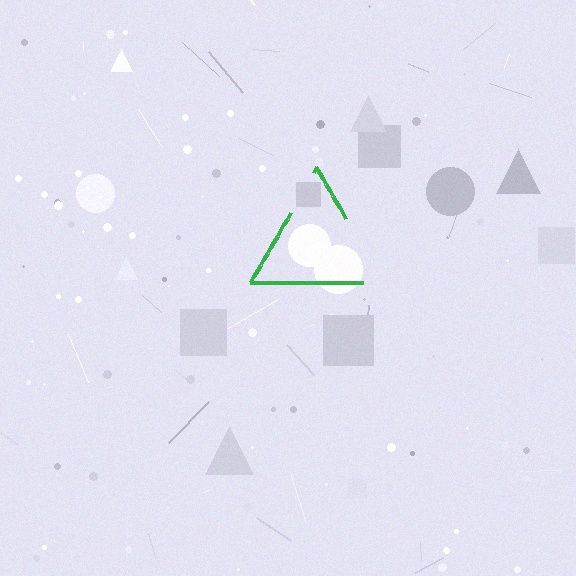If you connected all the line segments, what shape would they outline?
They would outline a triangle.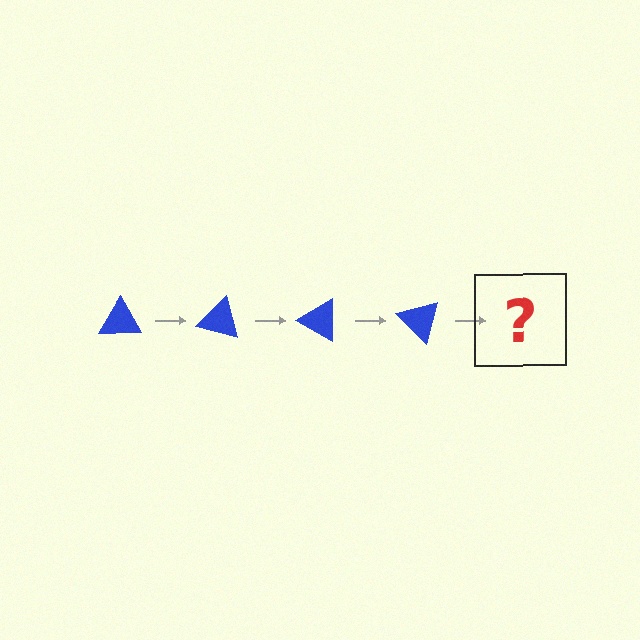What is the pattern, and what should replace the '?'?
The pattern is that the triangle rotates 15 degrees each step. The '?' should be a blue triangle rotated 60 degrees.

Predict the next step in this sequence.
The next step is a blue triangle rotated 60 degrees.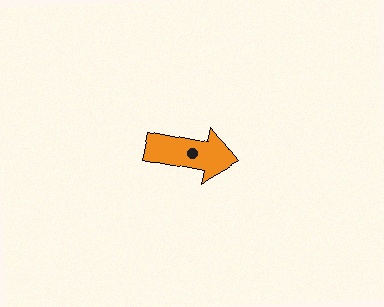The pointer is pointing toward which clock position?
Roughly 3 o'clock.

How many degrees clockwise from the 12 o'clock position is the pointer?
Approximately 101 degrees.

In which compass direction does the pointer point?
East.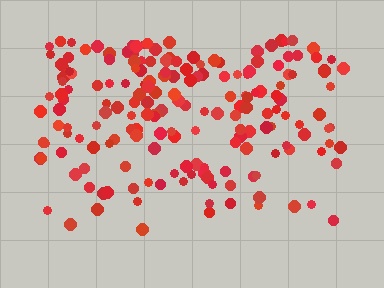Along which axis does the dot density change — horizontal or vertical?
Vertical.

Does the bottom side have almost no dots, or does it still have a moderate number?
Still a moderate number, just noticeably fewer than the top.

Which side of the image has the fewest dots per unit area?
The bottom.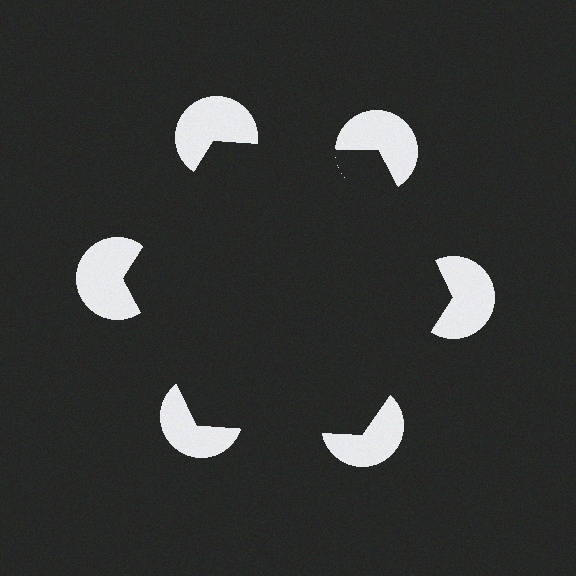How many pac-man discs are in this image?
There are 6 — one at each vertex of the illusory hexagon.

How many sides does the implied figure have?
6 sides.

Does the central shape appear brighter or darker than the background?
It typically appears slightly darker than the background, even though no actual brightness change is drawn.